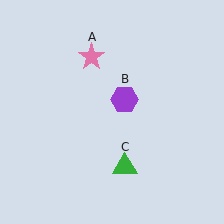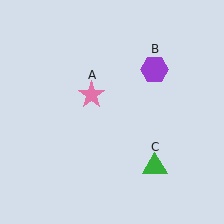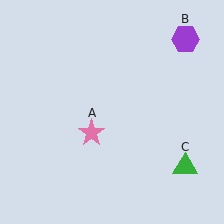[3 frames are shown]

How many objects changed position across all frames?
3 objects changed position: pink star (object A), purple hexagon (object B), green triangle (object C).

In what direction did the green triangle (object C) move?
The green triangle (object C) moved right.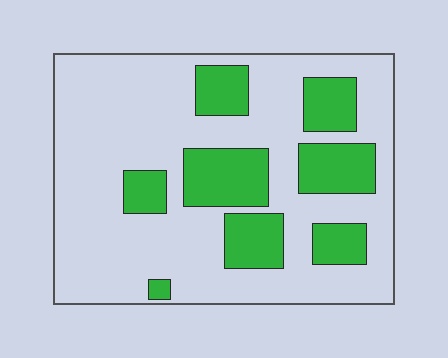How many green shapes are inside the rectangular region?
8.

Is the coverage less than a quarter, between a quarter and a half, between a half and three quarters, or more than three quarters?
Between a quarter and a half.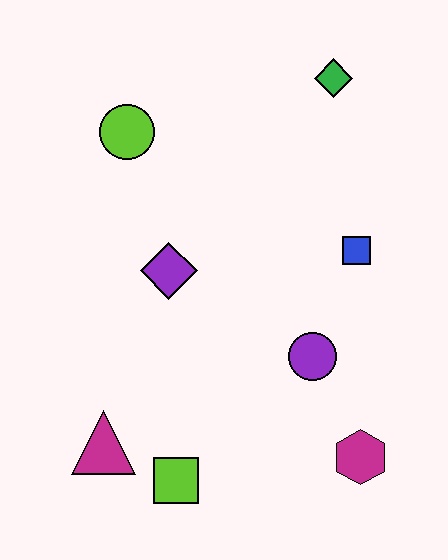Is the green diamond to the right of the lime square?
Yes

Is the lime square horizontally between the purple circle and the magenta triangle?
Yes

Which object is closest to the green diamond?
The blue square is closest to the green diamond.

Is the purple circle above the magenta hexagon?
Yes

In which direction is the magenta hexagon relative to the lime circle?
The magenta hexagon is below the lime circle.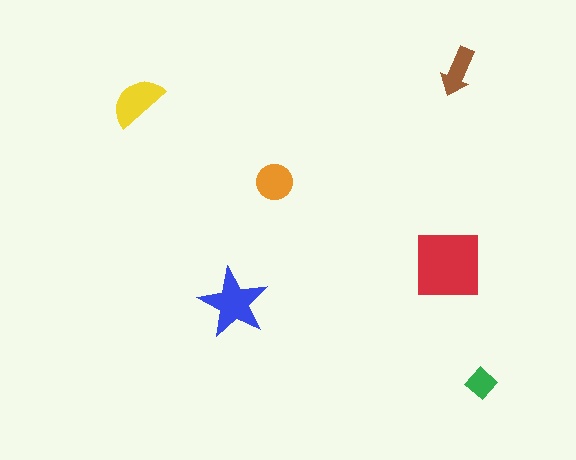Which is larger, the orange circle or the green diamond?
The orange circle.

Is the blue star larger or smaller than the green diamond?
Larger.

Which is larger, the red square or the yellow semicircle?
The red square.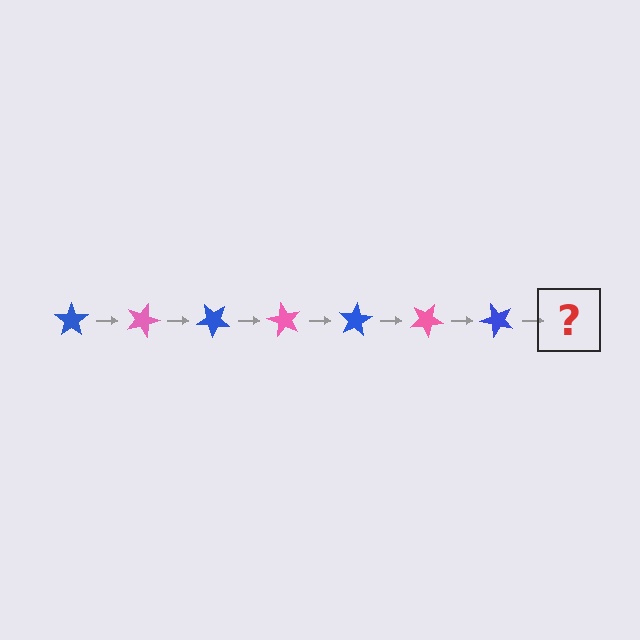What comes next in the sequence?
The next element should be a pink star, rotated 140 degrees from the start.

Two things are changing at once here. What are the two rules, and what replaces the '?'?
The two rules are that it rotates 20 degrees each step and the color cycles through blue and pink. The '?' should be a pink star, rotated 140 degrees from the start.